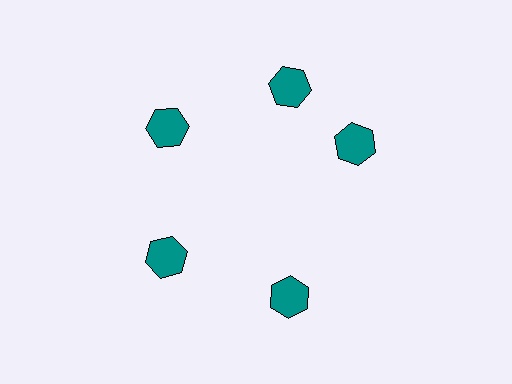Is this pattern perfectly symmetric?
No. The 5 teal hexagons are arranged in a ring, but one element near the 3 o'clock position is rotated out of alignment along the ring, breaking the 5-fold rotational symmetry.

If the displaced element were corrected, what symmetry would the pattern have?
It would have 5-fold rotational symmetry — the pattern would map onto itself every 72 degrees.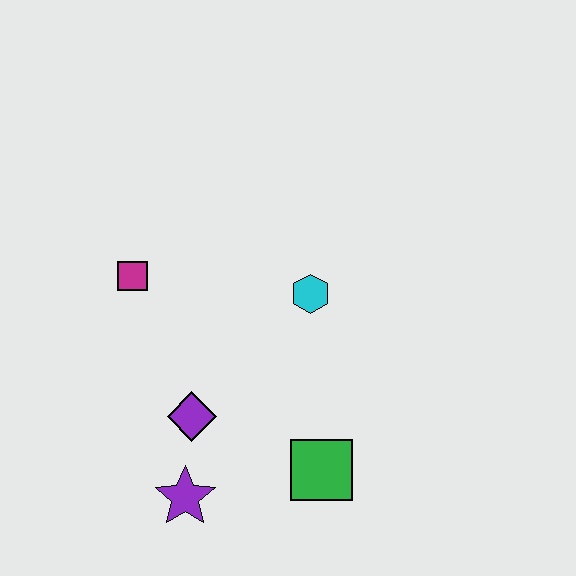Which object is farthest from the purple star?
The cyan hexagon is farthest from the purple star.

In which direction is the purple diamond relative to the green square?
The purple diamond is to the left of the green square.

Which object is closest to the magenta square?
The purple diamond is closest to the magenta square.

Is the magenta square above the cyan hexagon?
Yes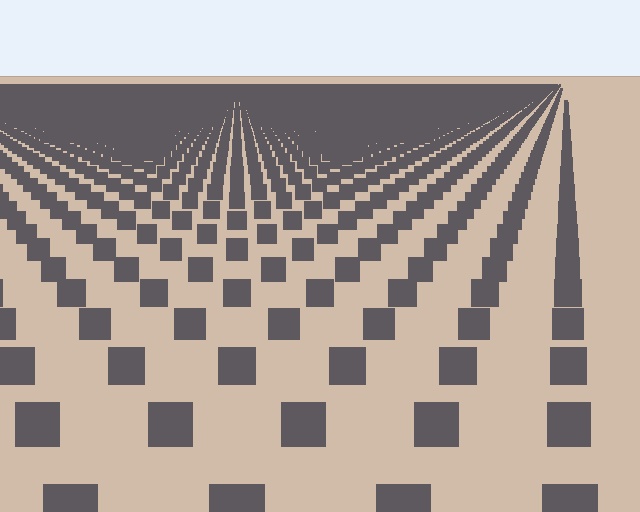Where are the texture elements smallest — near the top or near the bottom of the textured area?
Near the top.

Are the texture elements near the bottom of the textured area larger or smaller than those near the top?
Larger. Near the bottom, elements are closer to the viewer and appear at a bigger on-screen size.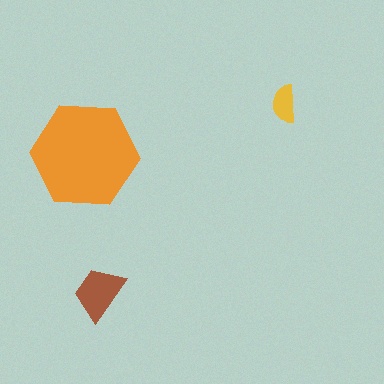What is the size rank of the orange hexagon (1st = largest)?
1st.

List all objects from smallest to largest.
The yellow semicircle, the brown trapezoid, the orange hexagon.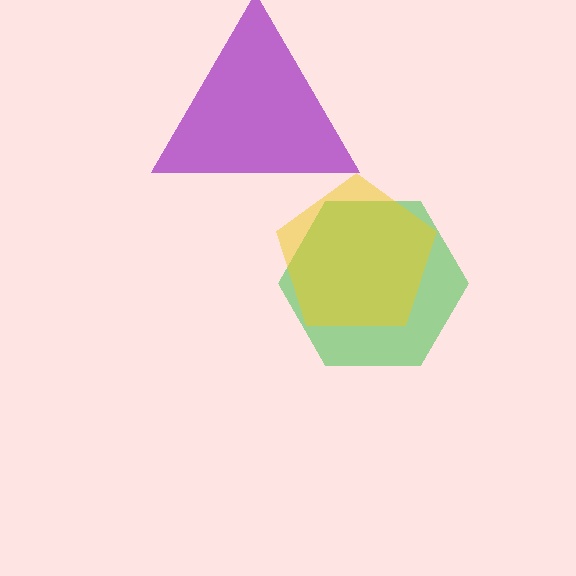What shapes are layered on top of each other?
The layered shapes are: a purple triangle, a green hexagon, a yellow pentagon.